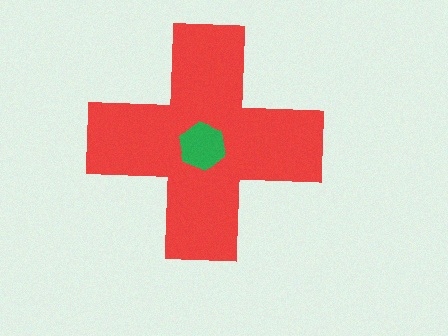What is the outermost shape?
The red cross.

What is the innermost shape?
The green hexagon.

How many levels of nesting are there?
2.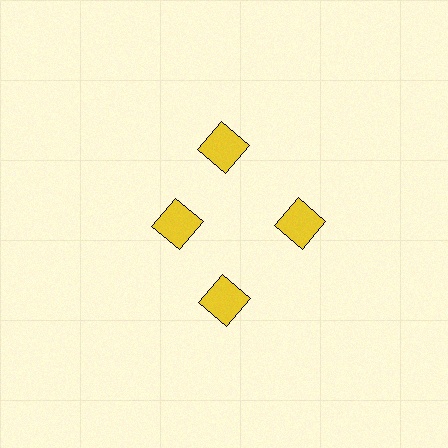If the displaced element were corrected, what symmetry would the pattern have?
It would have 4-fold rotational symmetry — the pattern would map onto itself every 90 degrees.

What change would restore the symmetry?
The symmetry would be restored by moving it outward, back onto the ring so that all 4 squares sit at equal angles and equal distance from the center.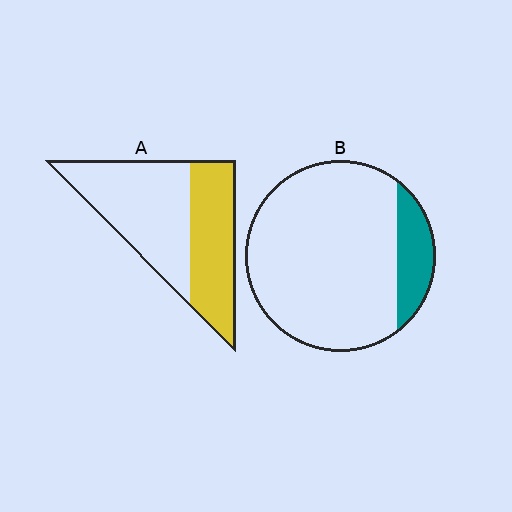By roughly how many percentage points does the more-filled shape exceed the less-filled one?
By roughly 30 percentage points (A over B).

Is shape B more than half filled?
No.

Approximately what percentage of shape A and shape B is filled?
A is approximately 40% and B is approximately 15%.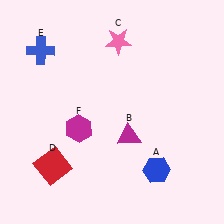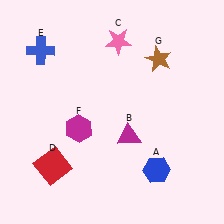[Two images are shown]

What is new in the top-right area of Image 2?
A brown star (G) was added in the top-right area of Image 2.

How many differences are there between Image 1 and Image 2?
There is 1 difference between the two images.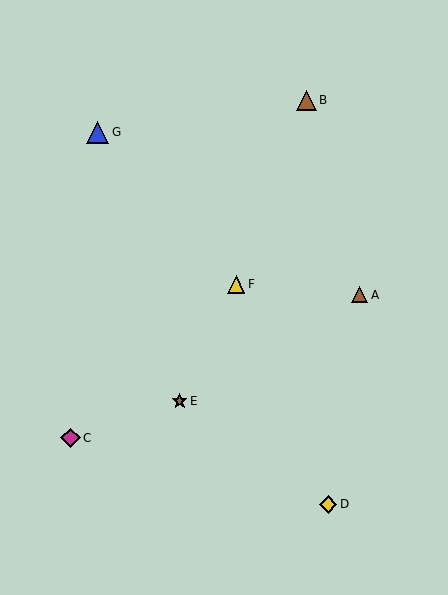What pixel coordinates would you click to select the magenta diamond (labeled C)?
Click at (71, 438) to select the magenta diamond C.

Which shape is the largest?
The blue triangle (labeled G) is the largest.